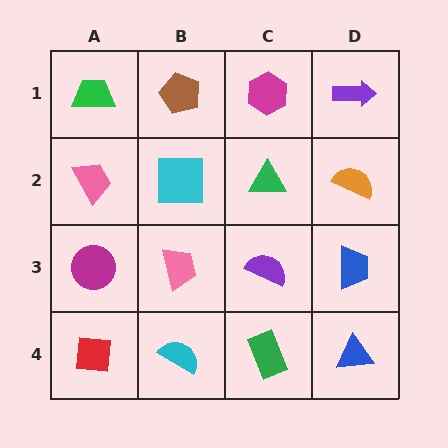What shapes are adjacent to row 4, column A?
A magenta circle (row 3, column A), a cyan semicircle (row 4, column B).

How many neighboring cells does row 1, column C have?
3.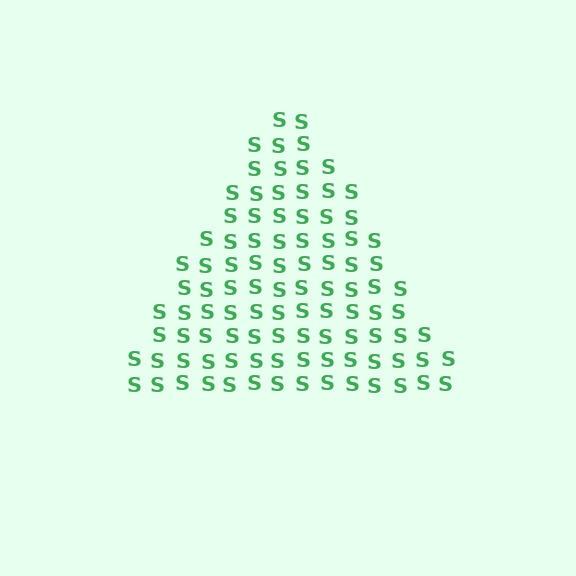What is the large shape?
The large shape is a triangle.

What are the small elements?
The small elements are letter S's.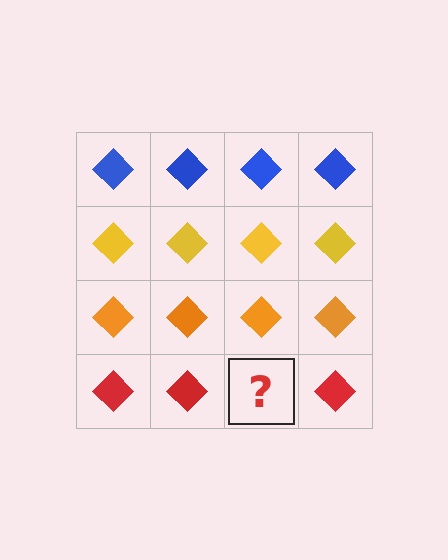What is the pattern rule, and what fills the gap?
The rule is that each row has a consistent color. The gap should be filled with a red diamond.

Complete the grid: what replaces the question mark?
The question mark should be replaced with a red diamond.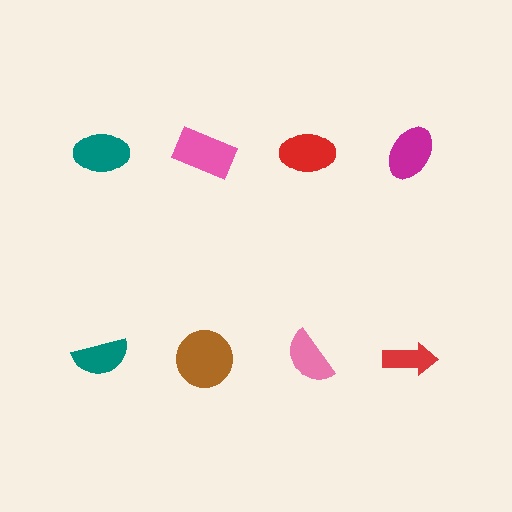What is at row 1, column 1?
A teal ellipse.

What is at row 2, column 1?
A teal semicircle.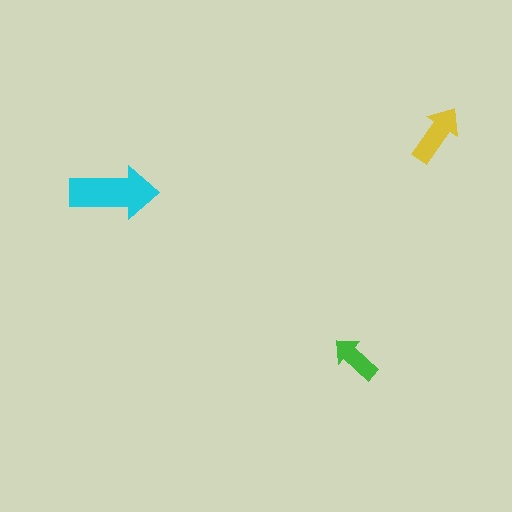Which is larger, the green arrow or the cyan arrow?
The cyan one.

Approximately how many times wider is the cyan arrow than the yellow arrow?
About 1.5 times wider.